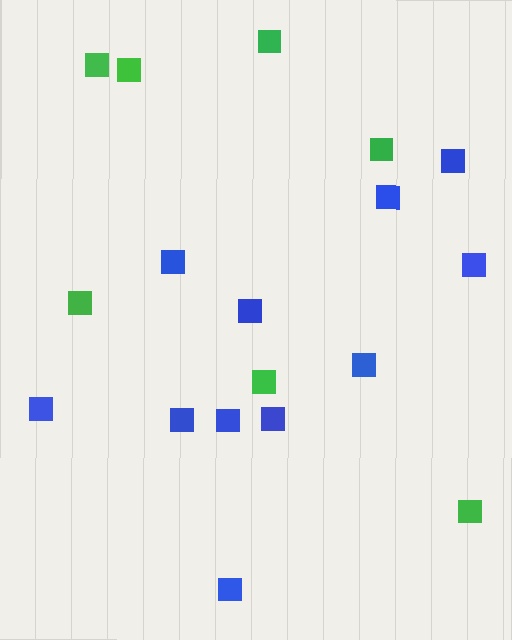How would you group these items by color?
There are 2 groups: one group of blue squares (11) and one group of green squares (7).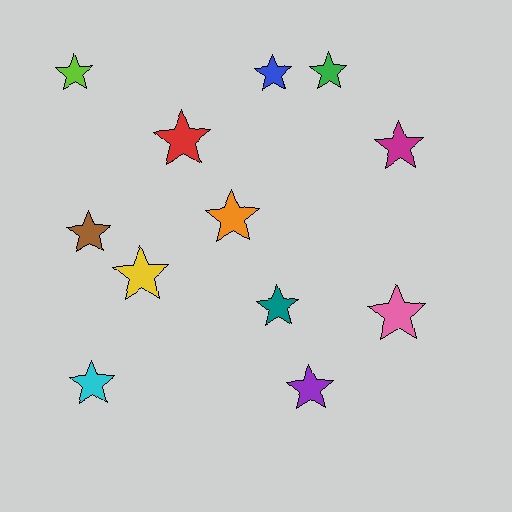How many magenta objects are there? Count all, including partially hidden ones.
There is 1 magenta object.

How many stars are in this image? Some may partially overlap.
There are 12 stars.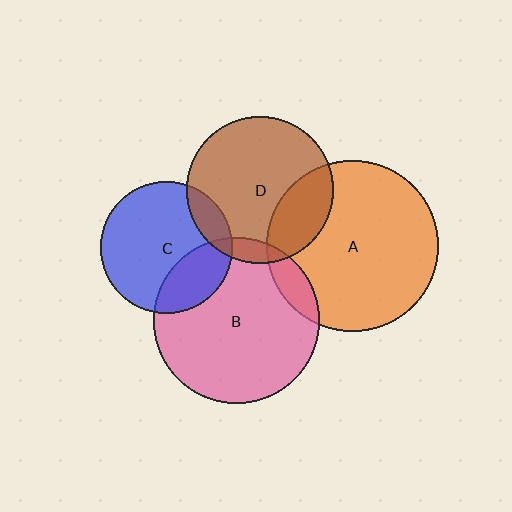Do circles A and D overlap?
Yes.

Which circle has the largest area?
Circle A (orange).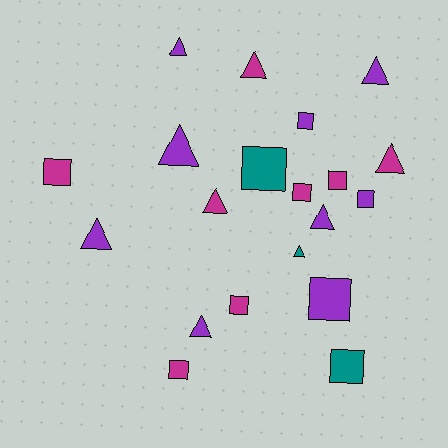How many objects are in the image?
There are 20 objects.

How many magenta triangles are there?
There are 3 magenta triangles.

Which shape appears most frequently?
Triangle, with 10 objects.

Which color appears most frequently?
Purple, with 9 objects.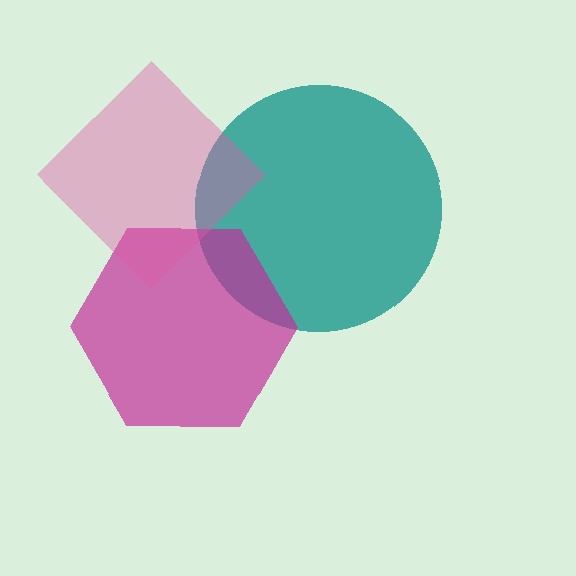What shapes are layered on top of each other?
The layered shapes are: a teal circle, a magenta hexagon, a pink diamond.